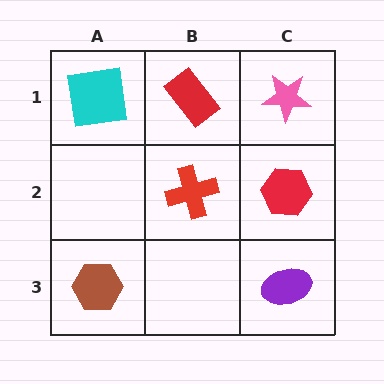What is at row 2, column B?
A red cross.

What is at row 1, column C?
A pink star.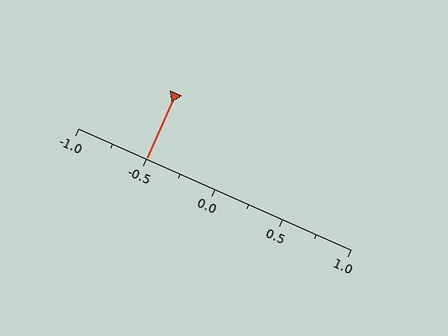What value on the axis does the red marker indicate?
The marker indicates approximately -0.5.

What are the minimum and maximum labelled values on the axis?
The axis runs from -1.0 to 1.0.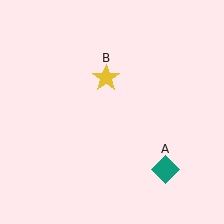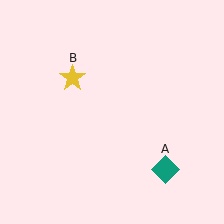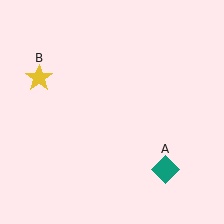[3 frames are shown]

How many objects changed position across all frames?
1 object changed position: yellow star (object B).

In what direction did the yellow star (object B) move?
The yellow star (object B) moved left.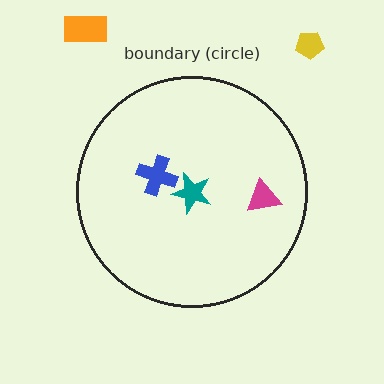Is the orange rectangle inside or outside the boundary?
Outside.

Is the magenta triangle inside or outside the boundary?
Inside.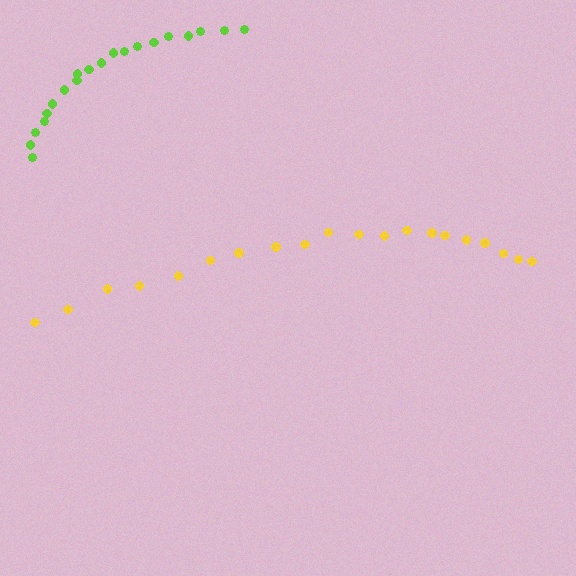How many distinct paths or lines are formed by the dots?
There are 2 distinct paths.